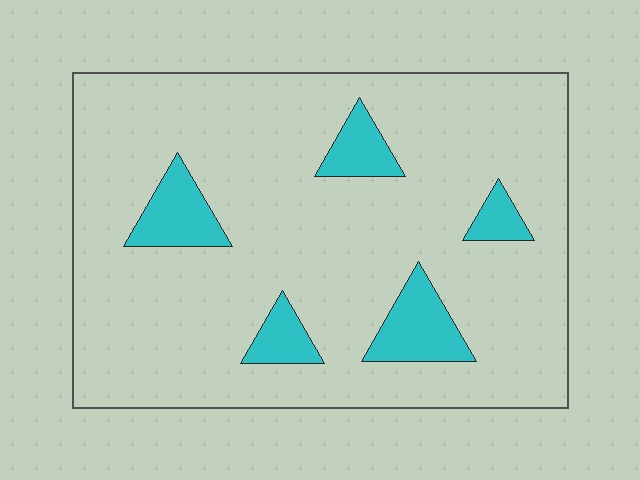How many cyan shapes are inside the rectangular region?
5.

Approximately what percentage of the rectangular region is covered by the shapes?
Approximately 10%.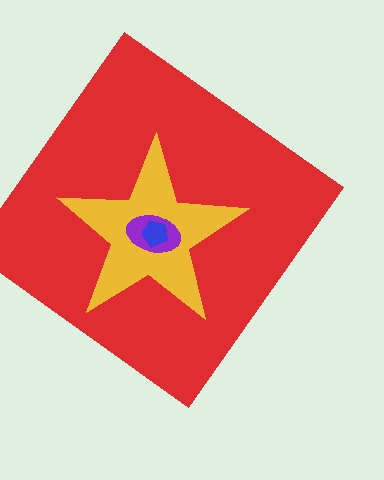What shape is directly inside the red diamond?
The yellow star.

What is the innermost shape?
The blue pentagon.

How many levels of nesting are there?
4.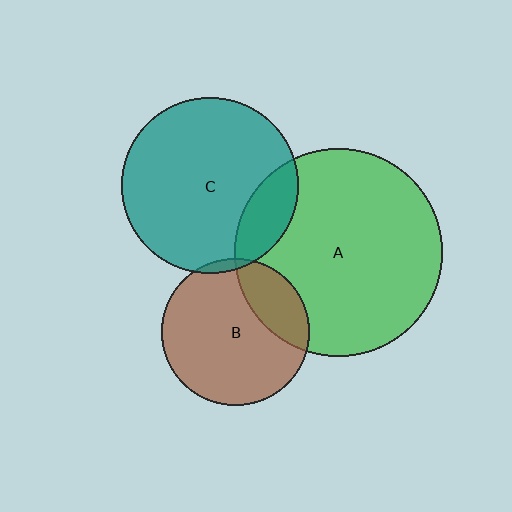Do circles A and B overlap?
Yes.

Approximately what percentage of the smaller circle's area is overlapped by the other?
Approximately 25%.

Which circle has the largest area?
Circle A (green).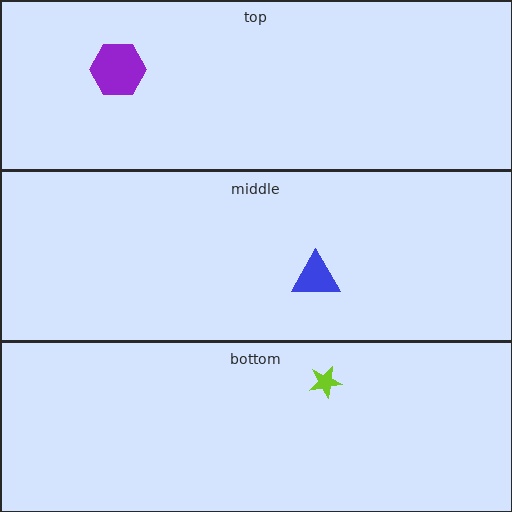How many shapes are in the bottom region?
1.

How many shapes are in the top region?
1.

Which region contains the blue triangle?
The middle region.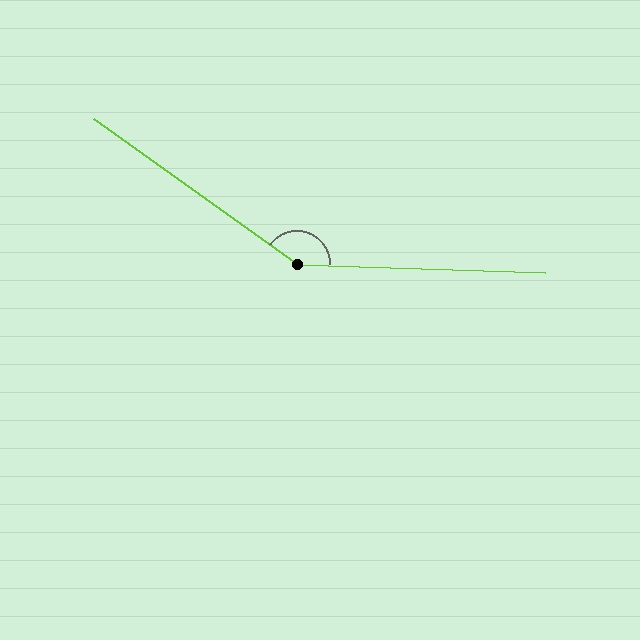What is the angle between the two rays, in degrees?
Approximately 146 degrees.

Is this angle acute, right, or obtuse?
It is obtuse.